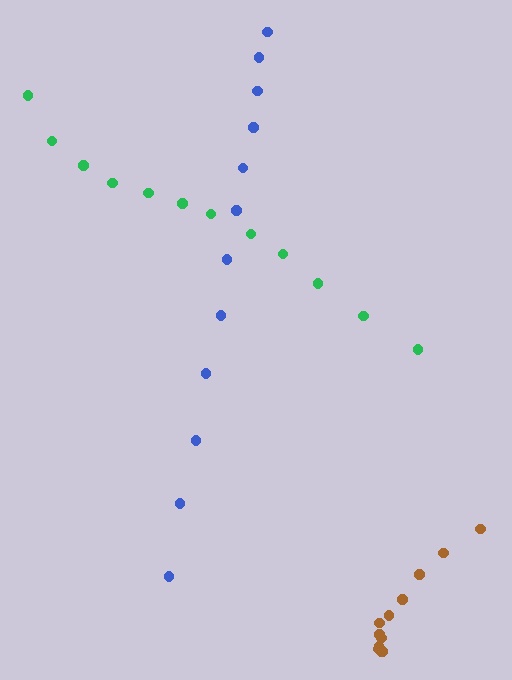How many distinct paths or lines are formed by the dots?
There are 3 distinct paths.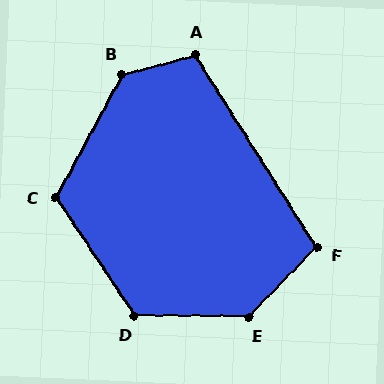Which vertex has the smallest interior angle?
F, at approximately 103 degrees.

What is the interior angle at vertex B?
Approximately 133 degrees (obtuse).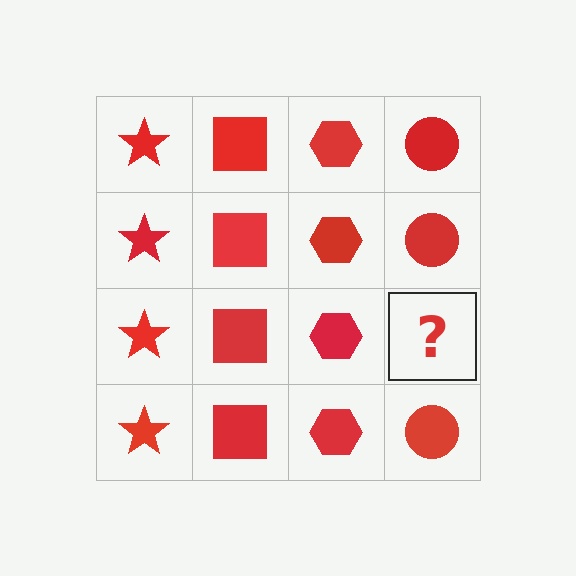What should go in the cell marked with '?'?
The missing cell should contain a red circle.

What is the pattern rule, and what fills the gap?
The rule is that each column has a consistent shape. The gap should be filled with a red circle.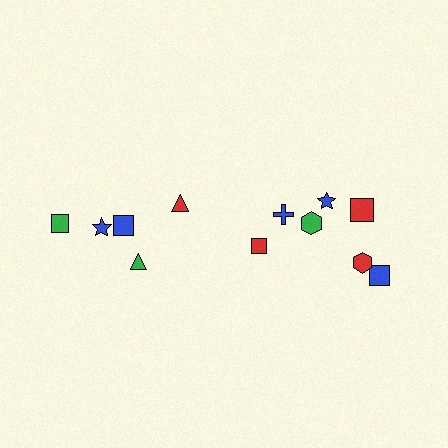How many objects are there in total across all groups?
There are 12 objects.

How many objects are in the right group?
There are 7 objects.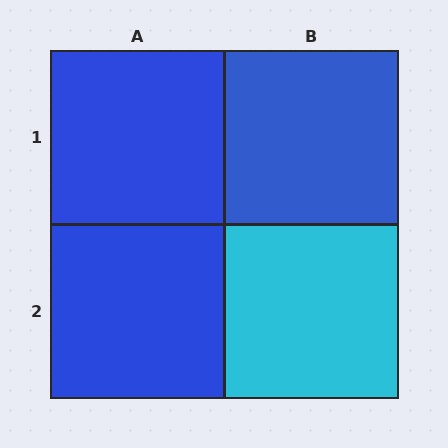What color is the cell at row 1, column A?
Blue.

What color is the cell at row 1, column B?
Blue.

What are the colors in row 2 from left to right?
Blue, cyan.